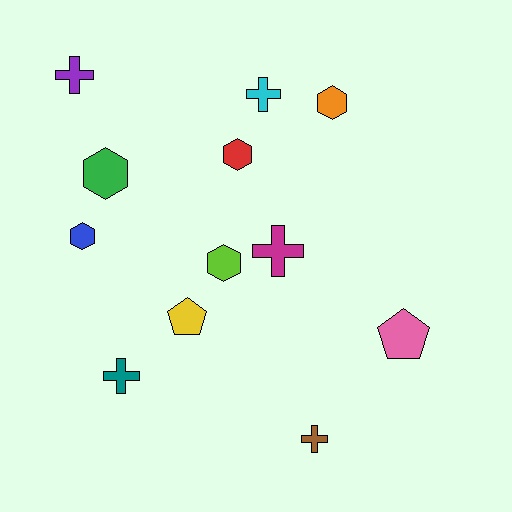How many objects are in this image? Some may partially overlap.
There are 12 objects.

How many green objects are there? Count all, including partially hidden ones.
There is 1 green object.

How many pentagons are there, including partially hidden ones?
There are 2 pentagons.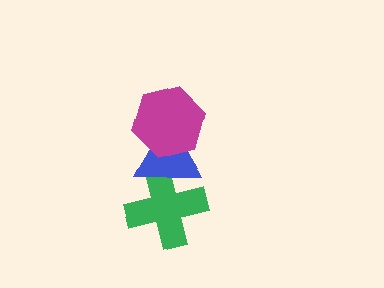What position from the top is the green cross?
The green cross is 3rd from the top.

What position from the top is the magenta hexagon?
The magenta hexagon is 1st from the top.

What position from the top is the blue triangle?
The blue triangle is 2nd from the top.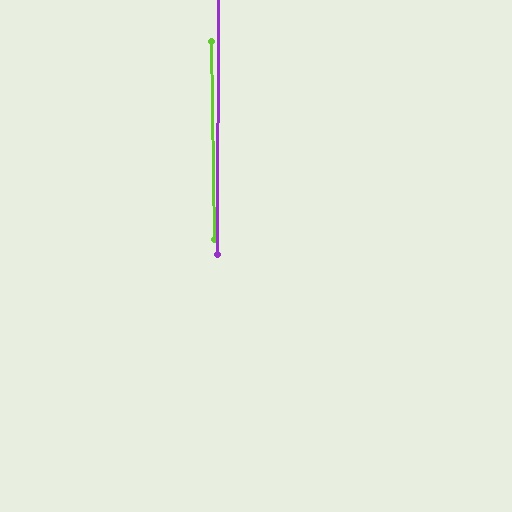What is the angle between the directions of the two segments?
Approximately 1 degree.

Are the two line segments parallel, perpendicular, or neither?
Parallel — their directions differ by only 1.0°.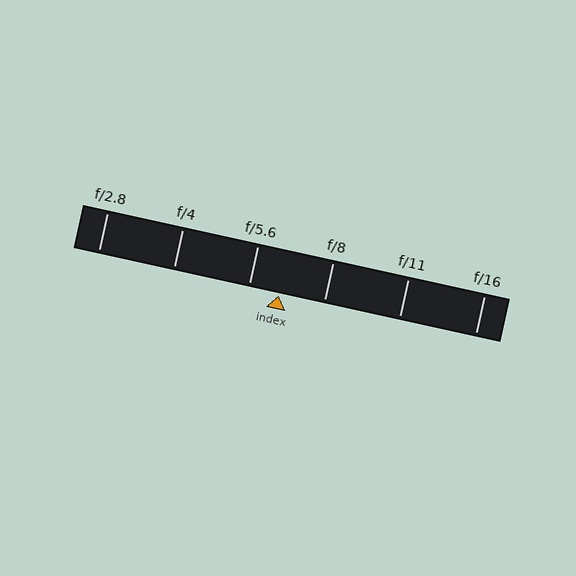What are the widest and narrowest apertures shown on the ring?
The widest aperture shown is f/2.8 and the narrowest is f/16.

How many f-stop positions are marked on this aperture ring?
There are 6 f-stop positions marked.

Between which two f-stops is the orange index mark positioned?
The index mark is between f/5.6 and f/8.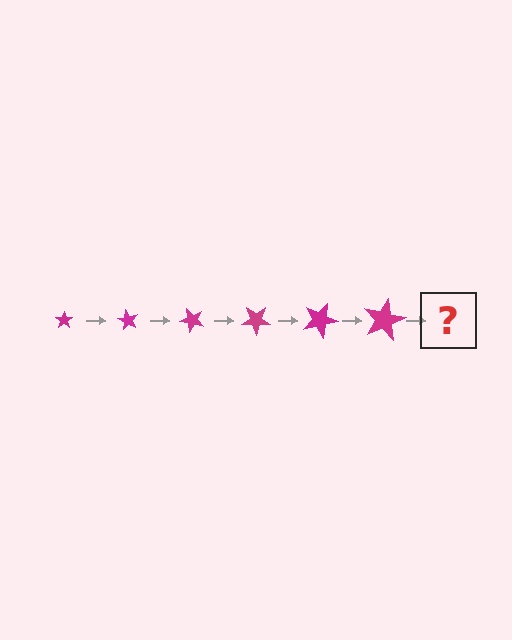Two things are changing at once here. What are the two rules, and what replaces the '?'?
The two rules are that the star grows larger each step and it rotates 60 degrees each step. The '?' should be a star, larger than the previous one and rotated 360 degrees from the start.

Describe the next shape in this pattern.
It should be a star, larger than the previous one and rotated 360 degrees from the start.